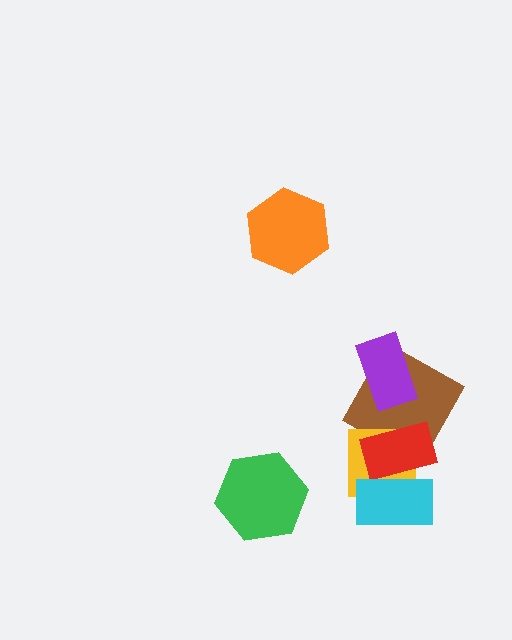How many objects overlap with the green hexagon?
0 objects overlap with the green hexagon.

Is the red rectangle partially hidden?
Yes, it is partially covered by another shape.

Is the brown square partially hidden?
Yes, it is partially covered by another shape.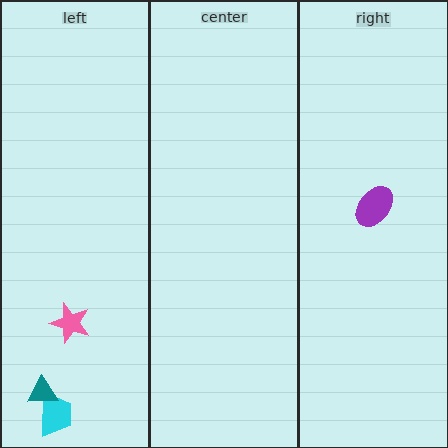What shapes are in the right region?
The purple ellipse.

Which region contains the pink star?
The left region.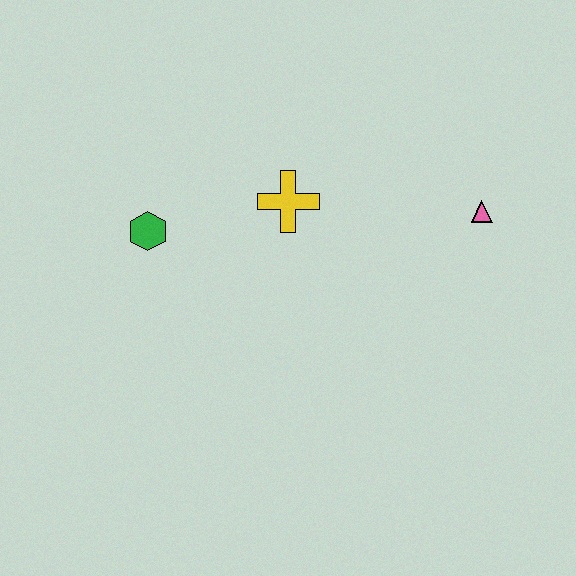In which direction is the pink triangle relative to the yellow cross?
The pink triangle is to the right of the yellow cross.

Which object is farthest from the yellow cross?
The pink triangle is farthest from the yellow cross.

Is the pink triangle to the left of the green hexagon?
No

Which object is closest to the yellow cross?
The green hexagon is closest to the yellow cross.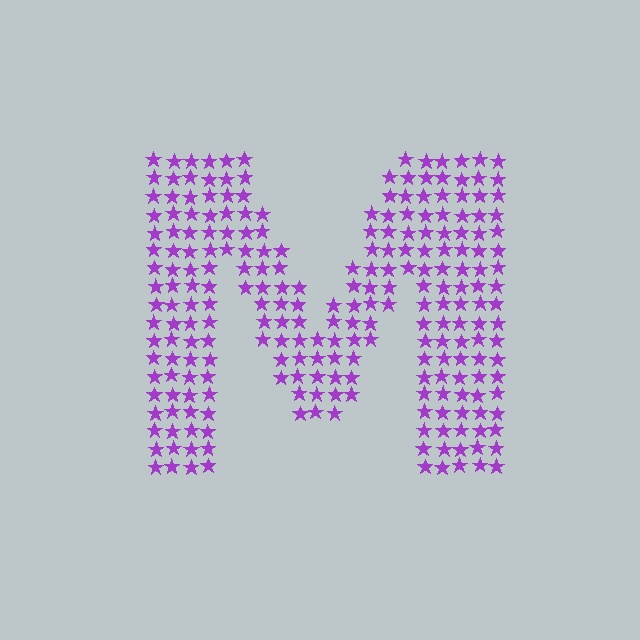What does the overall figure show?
The overall figure shows the letter M.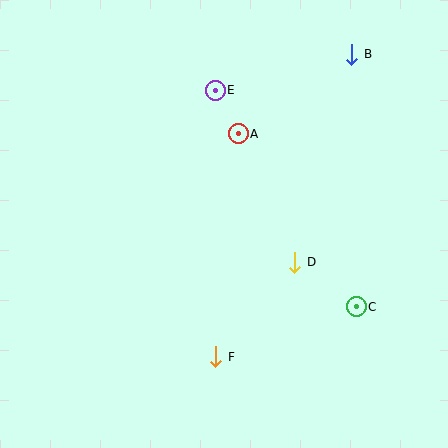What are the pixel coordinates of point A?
Point A is at (238, 134).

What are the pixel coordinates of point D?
Point D is at (295, 262).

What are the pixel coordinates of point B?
Point B is at (352, 54).